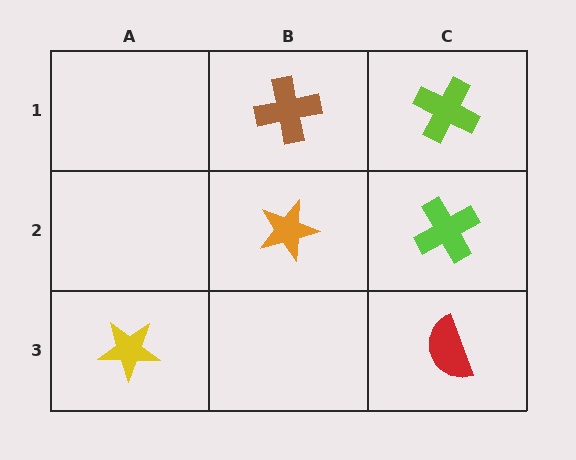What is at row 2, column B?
An orange star.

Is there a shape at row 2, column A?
No, that cell is empty.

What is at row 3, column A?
A yellow star.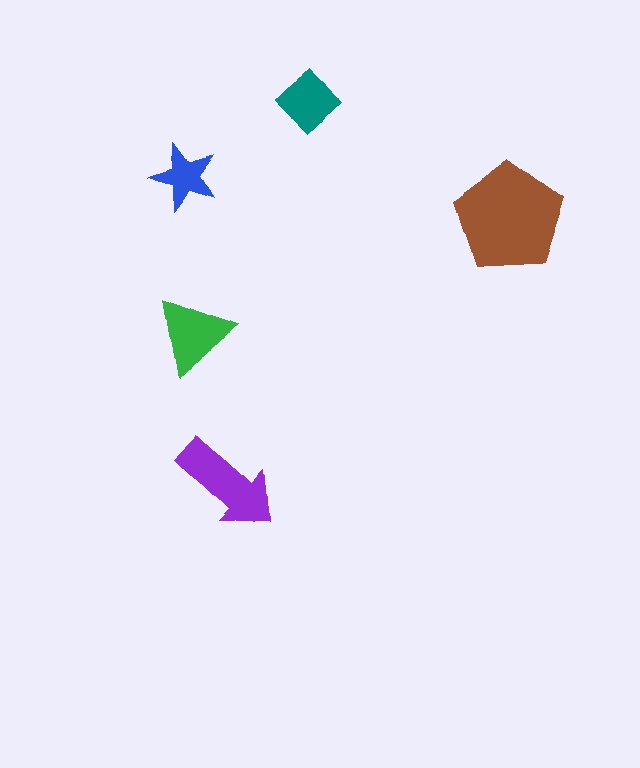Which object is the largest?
The brown pentagon.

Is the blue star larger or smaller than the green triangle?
Smaller.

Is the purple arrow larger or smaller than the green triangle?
Larger.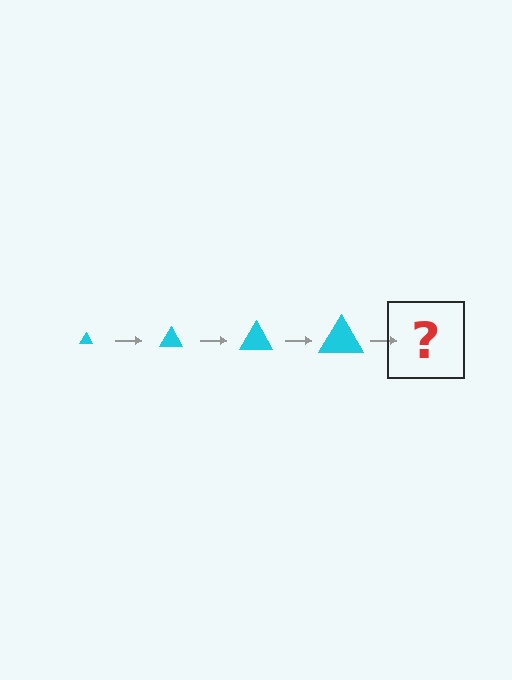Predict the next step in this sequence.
The next step is a cyan triangle, larger than the previous one.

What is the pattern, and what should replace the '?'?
The pattern is that the triangle gets progressively larger each step. The '?' should be a cyan triangle, larger than the previous one.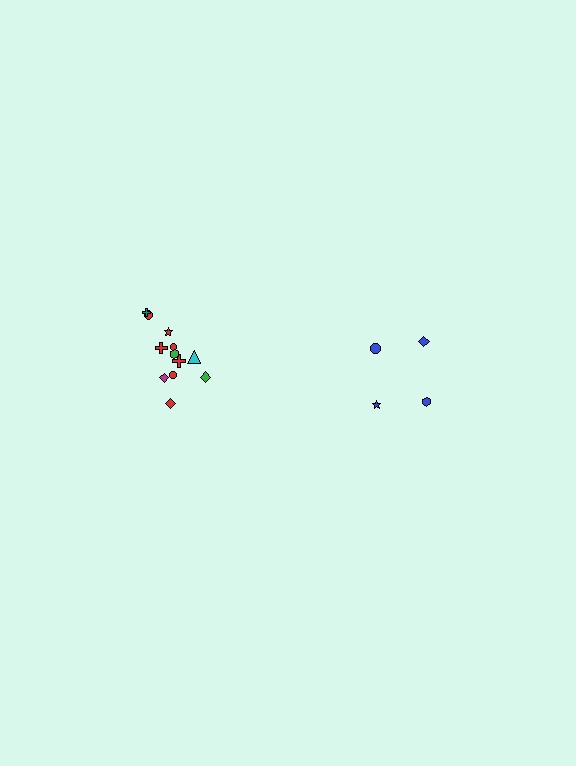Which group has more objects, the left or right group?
The left group.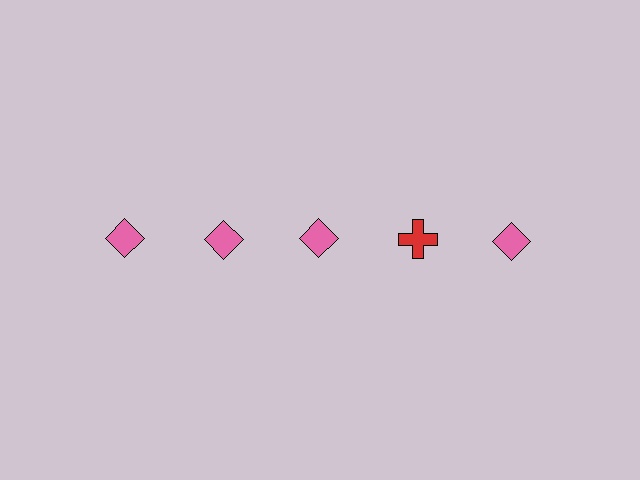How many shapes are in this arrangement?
There are 5 shapes arranged in a grid pattern.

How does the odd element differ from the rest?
It differs in both color (red instead of pink) and shape (cross instead of diamond).